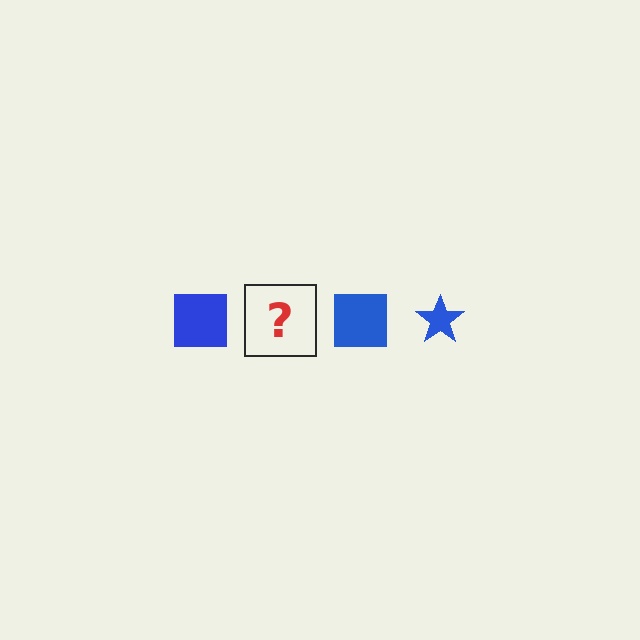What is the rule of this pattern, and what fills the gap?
The rule is that the pattern cycles through square, star shapes in blue. The gap should be filled with a blue star.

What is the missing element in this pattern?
The missing element is a blue star.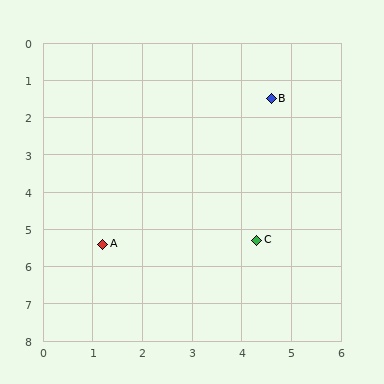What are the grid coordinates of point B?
Point B is at approximately (4.6, 1.5).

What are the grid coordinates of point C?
Point C is at approximately (4.3, 5.3).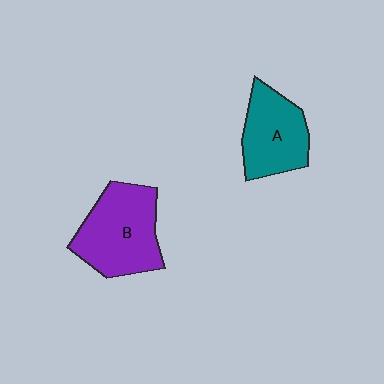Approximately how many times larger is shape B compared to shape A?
Approximately 1.3 times.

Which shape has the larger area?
Shape B (purple).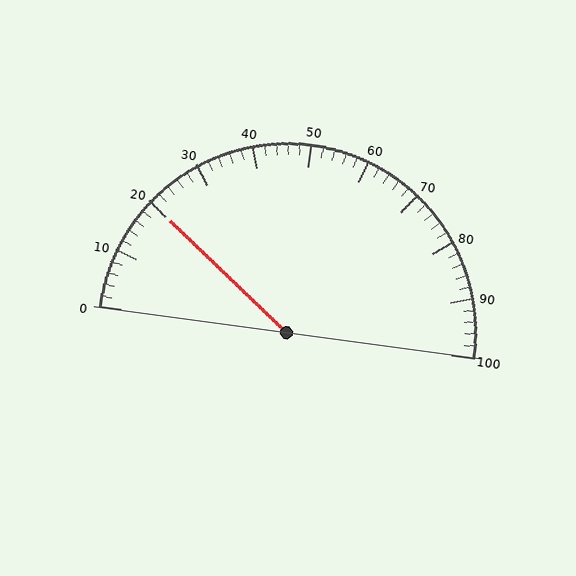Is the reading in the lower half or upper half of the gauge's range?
The reading is in the lower half of the range (0 to 100).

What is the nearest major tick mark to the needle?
The nearest major tick mark is 20.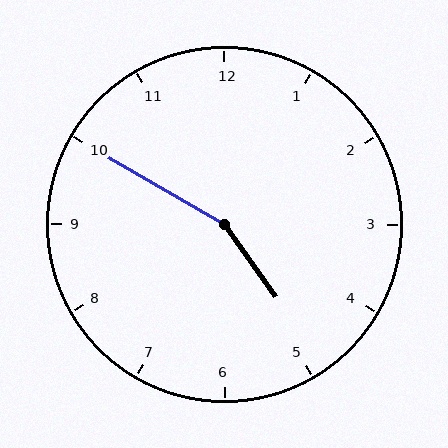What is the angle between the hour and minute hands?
Approximately 155 degrees.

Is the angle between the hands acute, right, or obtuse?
It is obtuse.